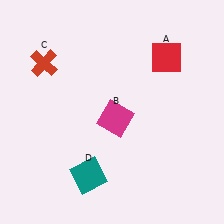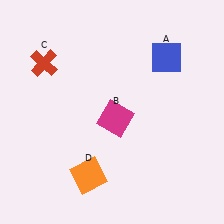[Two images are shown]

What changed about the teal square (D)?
In Image 1, D is teal. In Image 2, it changed to orange.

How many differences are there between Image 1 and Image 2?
There are 2 differences between the two images.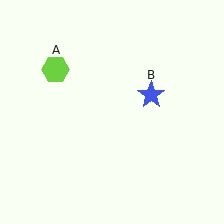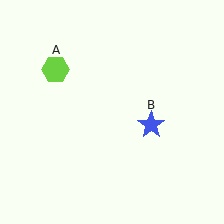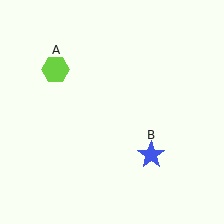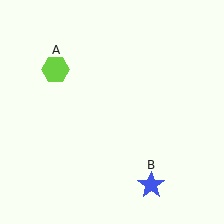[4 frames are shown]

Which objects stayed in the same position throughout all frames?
Lime hexagon (object A) remained stationary.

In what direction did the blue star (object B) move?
The blue star (object B) moved down.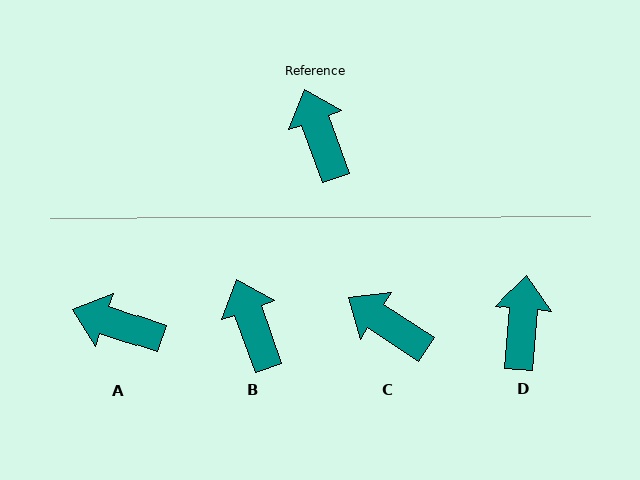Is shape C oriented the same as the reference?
No, it is off by about 37 degrees.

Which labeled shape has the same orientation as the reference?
B.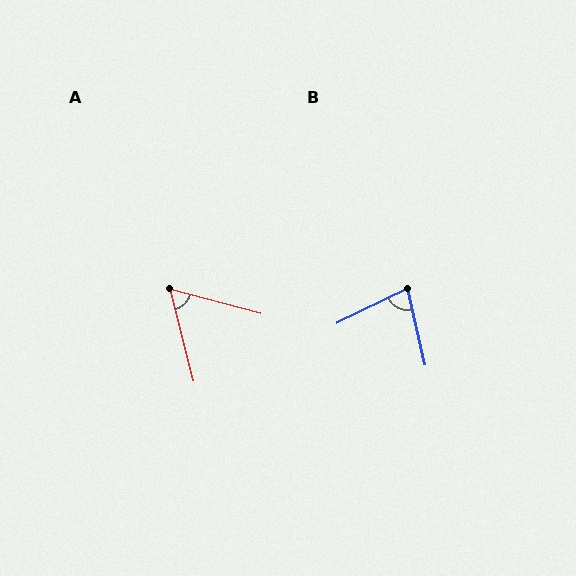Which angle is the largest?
B, at approximately 77 degrees.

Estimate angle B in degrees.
Approximately 77 degrees.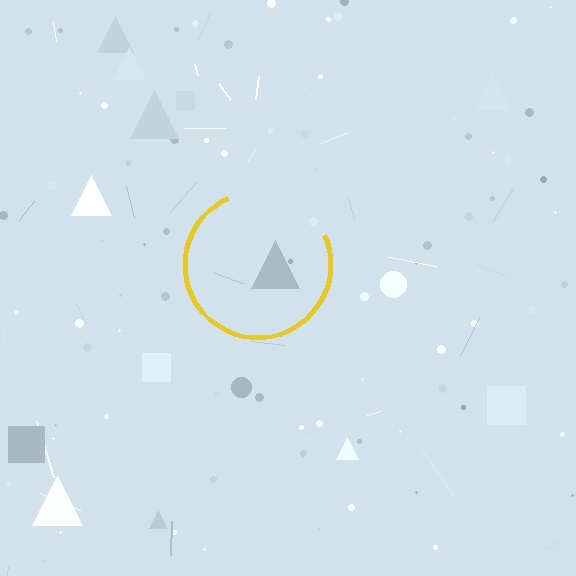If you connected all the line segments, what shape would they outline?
They would outline a circle.